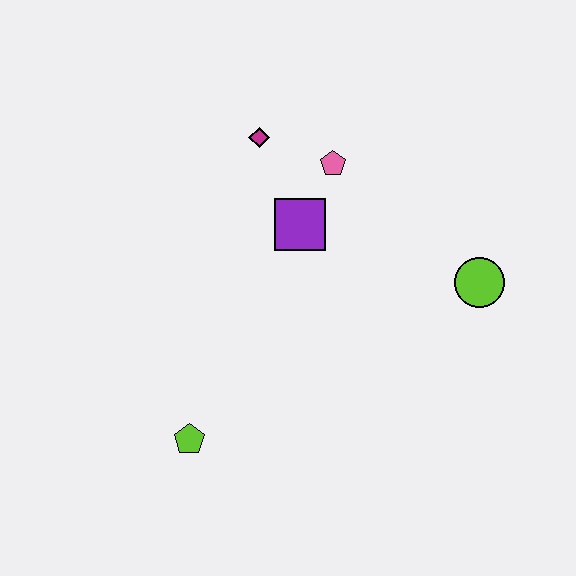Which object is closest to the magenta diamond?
The pink pentagon is closest to the magenta diamond.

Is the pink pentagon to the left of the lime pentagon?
No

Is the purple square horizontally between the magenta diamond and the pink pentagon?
Yes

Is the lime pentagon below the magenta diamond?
Yes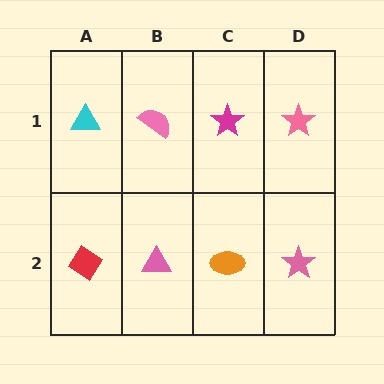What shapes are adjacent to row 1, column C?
An orange ellipse (row 2, column C), a pink semicircle (row 1, column B), a pink star (row 1, column D).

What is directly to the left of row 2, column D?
An orange ellipse.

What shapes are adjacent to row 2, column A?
A cyan triangle (row 1, column A), a pink triangle (row 2, column B).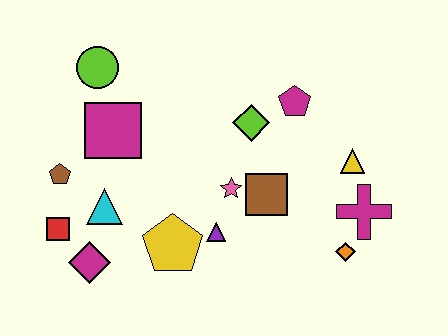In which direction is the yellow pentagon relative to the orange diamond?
The yellow pentagon is to the left of the orange diamond.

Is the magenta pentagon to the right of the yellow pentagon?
Yes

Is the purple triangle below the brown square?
Yes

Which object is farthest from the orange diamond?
The lime circle is farthest from the orange diamond.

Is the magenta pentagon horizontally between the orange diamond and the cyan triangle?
Yes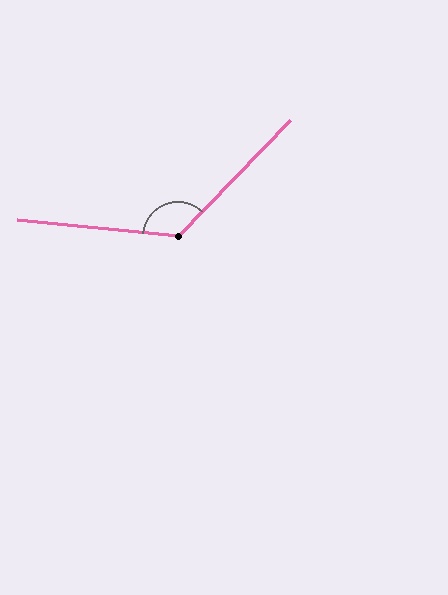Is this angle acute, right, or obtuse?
It is obtuse.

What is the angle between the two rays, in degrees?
Approximately 128 degrees.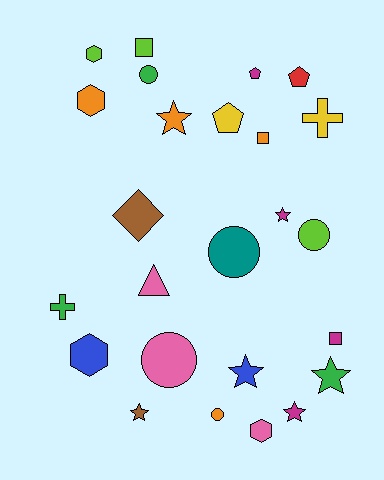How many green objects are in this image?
There are 3 green objects.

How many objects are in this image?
There are 25 objects.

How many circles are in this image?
There are 5 circles.